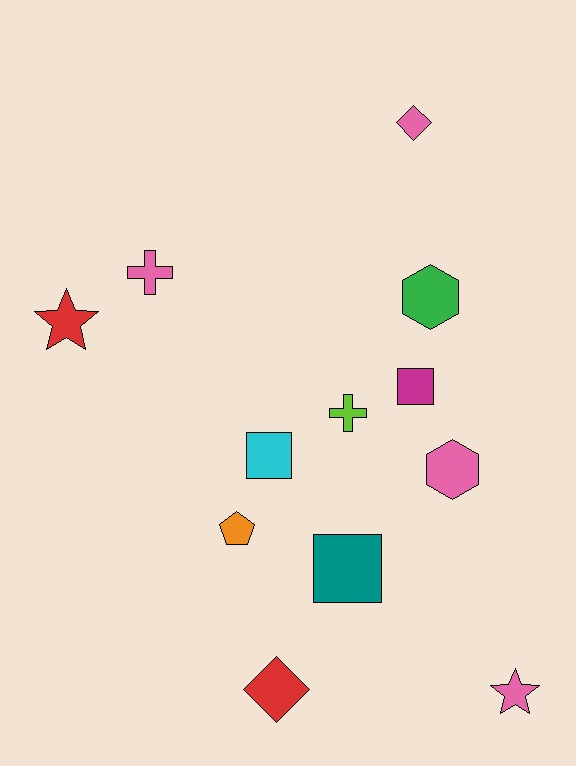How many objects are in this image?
There are 12 objects.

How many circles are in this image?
There are no circles.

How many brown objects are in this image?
There are no brown objects.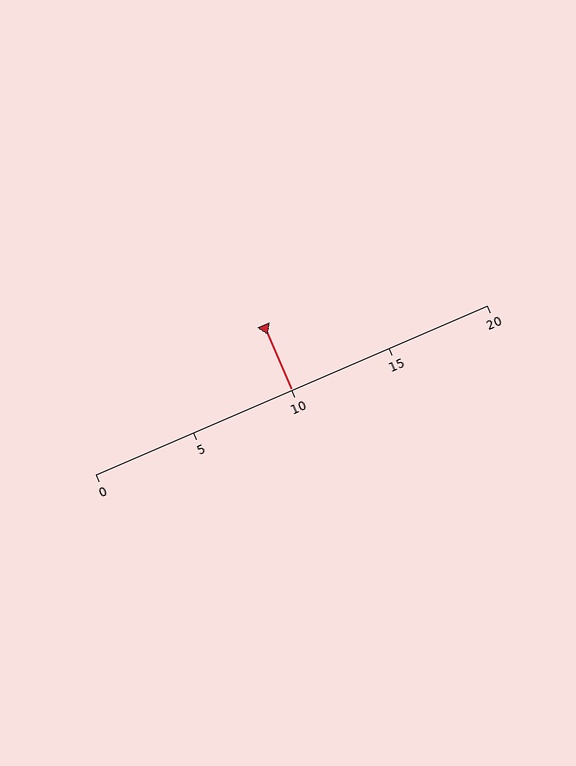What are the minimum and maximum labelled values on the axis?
The axis runs from 0 to 20.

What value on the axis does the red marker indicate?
The marker indicates approximately 10.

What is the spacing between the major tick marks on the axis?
The major ticks are spaced 5 apart.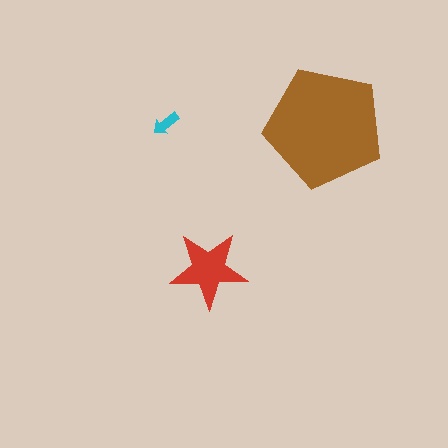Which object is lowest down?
The red star is bottommost.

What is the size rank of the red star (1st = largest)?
2nd.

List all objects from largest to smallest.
The brown pentagon, the red star, the cyan arrow.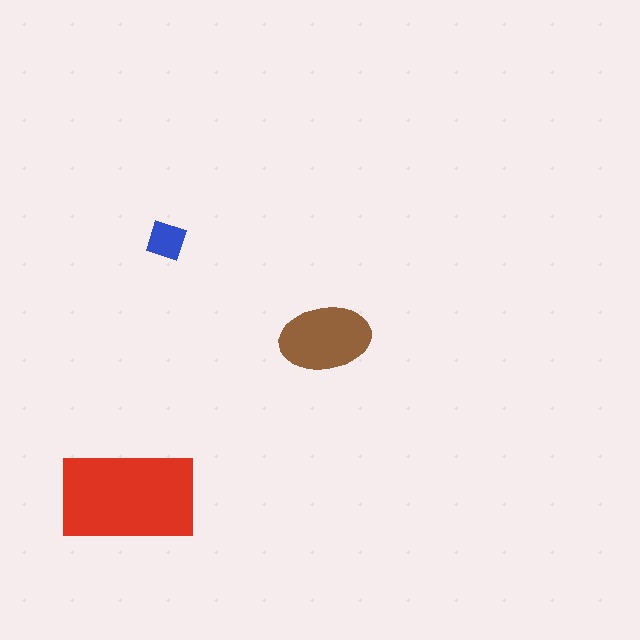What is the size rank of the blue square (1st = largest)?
3rd.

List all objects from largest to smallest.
The red rectangle, the brown ellipse, the blue square.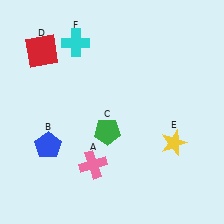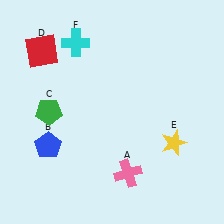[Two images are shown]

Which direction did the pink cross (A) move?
The pink cross (A) moved right.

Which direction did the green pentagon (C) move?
The green pentagon (C) moved left.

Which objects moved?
The objects that moved are: the pink cross (A), the green pentagon (C).